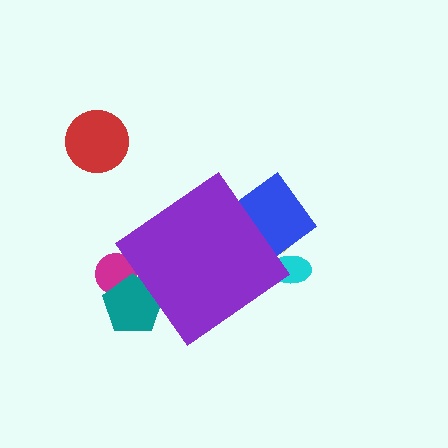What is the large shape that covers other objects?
A purple diamond.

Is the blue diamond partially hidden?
Yes, the blue diamond is partially hidden behind the purple diamond.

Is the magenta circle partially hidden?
Yes, the magenta circle is partially hidden behind the purple diamond.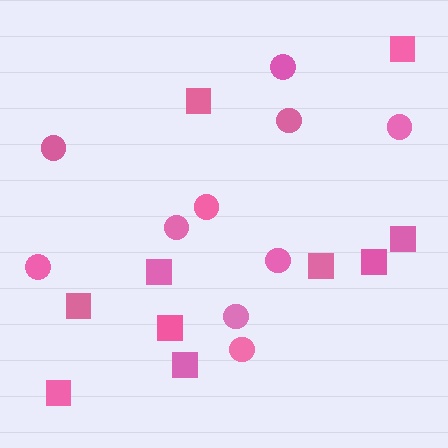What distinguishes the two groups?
There are 2 groups: one group of circles (10) and one group of squares (10).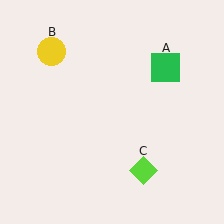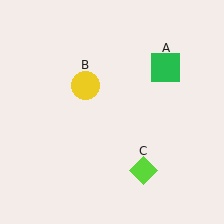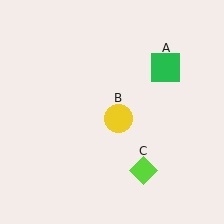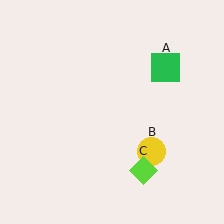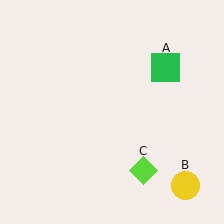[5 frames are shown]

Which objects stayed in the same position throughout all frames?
Green square (object A) and lime diamond (object C) remained stationary.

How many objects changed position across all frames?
1 object changed position: yellow circle (object B).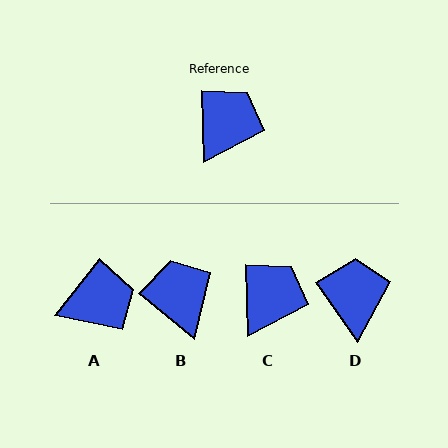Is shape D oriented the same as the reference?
No, it is off by about 33 degrees.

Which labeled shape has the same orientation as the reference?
C.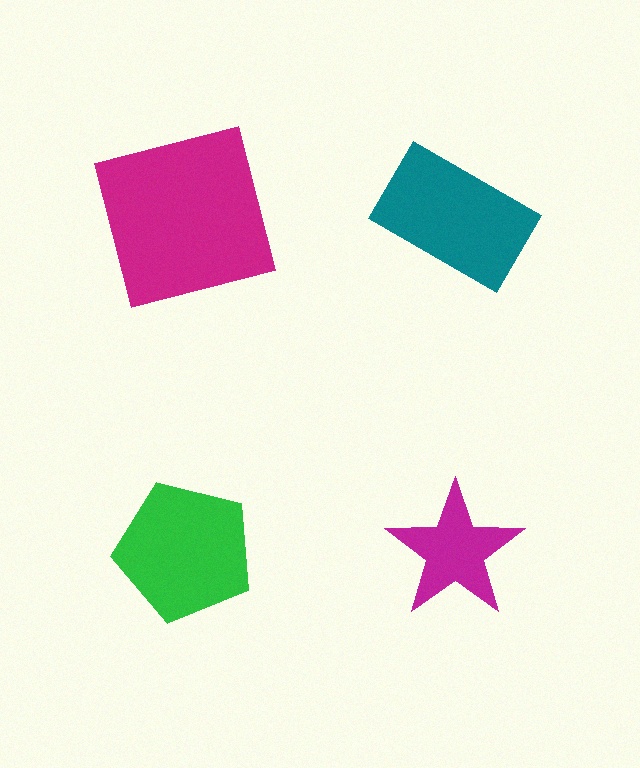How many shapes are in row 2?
2 shapes.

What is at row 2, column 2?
A magenta star.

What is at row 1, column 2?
A teal rectangle.